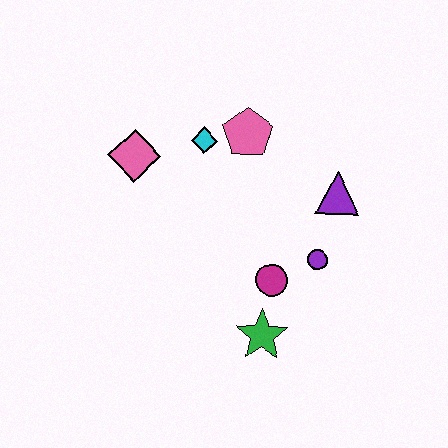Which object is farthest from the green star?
The pink diamond is farthest from the green star.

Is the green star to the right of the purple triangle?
No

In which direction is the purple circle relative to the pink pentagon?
The purple circle is below the pink pentagon.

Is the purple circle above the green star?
Yes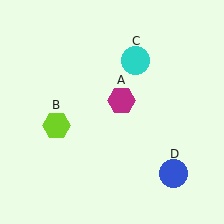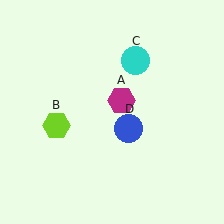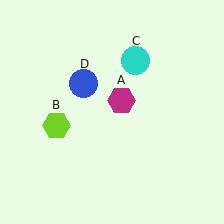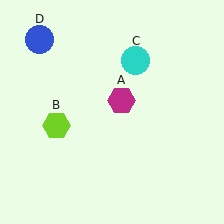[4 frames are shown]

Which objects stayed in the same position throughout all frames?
Magenta hexagon (object A) and lime hexagon (object B) and cyan circle (object C) remained stationary.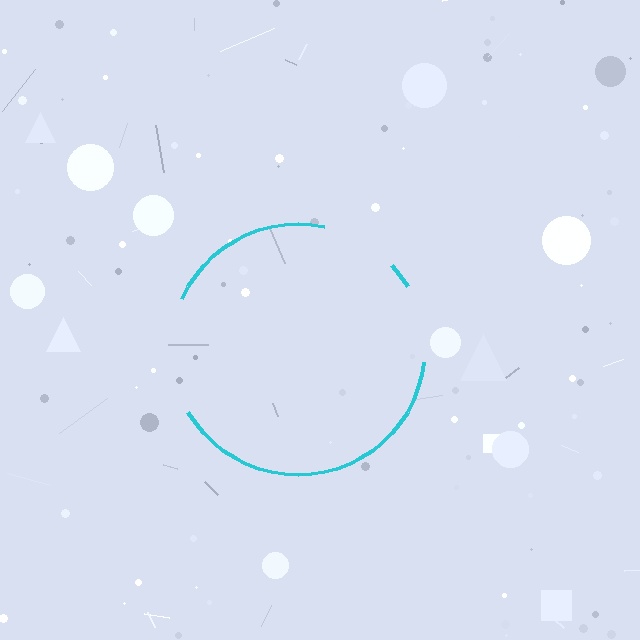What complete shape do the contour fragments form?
The contour fragments form a circle.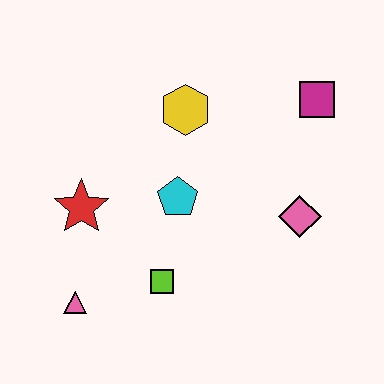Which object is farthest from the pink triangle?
The magenta square is farthest from the pink triangle.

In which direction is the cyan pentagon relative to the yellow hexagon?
The cyan pentagon is below the yellow hexagon.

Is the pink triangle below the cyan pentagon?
Yes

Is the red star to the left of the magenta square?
Yes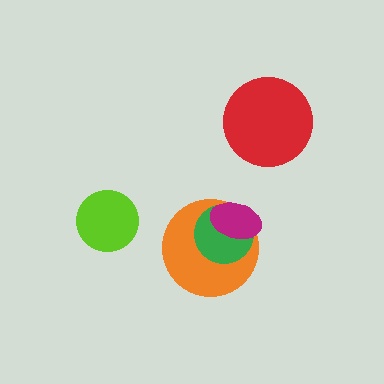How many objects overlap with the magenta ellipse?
2 objects overlap with the magenta ellipse.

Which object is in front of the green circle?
The magenta ellipse is in front of the green circle.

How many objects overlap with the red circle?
0 objects overlap with the red circle.